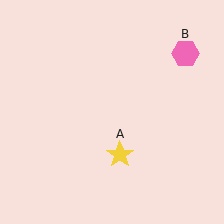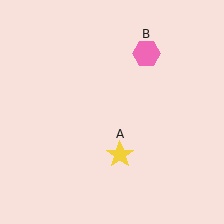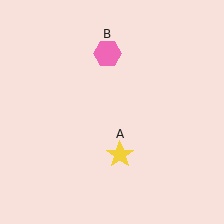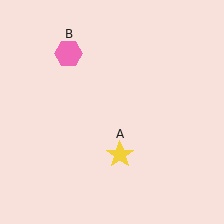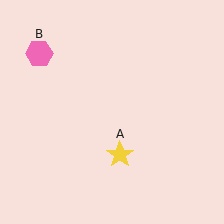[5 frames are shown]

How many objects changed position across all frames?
1 object changed position: pink hexagon (object B).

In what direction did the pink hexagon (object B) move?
The pink hexagon (object B) moved left.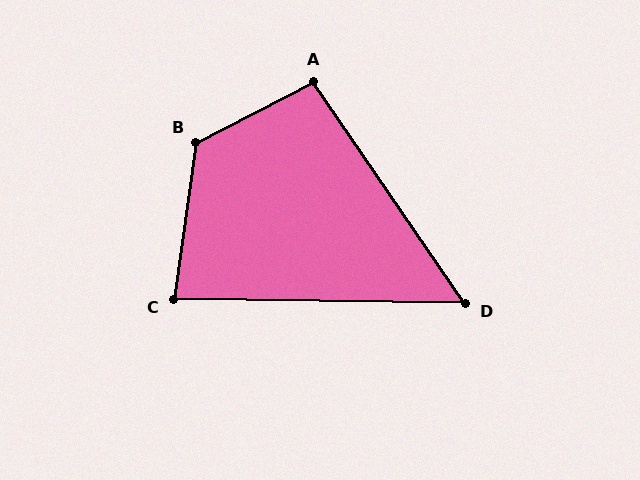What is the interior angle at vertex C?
Approximately 83 degrees (acute).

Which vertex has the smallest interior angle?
D, at approximately 55 degrees.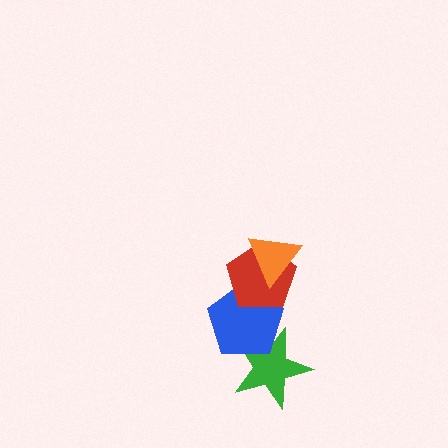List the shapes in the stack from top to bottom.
From top to bottom: the orange triangle, the red pentagon, the blue pentagon, the green star.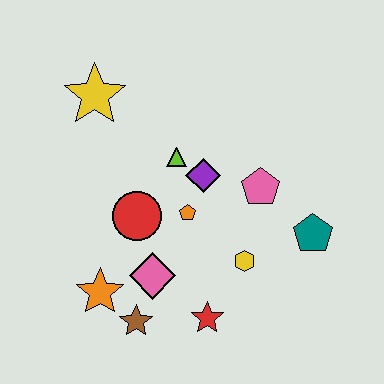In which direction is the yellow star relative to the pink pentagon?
The yellow star is to the left of the pink pentagon.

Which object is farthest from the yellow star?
The teal pentagon is farthest from the yellow star.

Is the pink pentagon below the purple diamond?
Yes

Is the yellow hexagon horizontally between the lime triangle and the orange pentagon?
No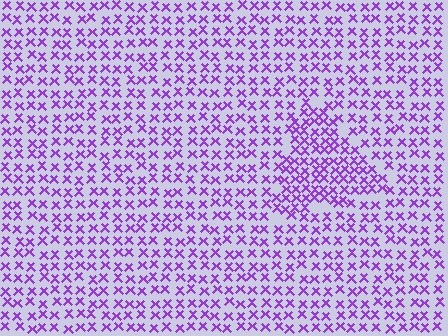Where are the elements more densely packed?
The elements are more densely packed inside the triangle boundary.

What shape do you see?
I see a triangle.